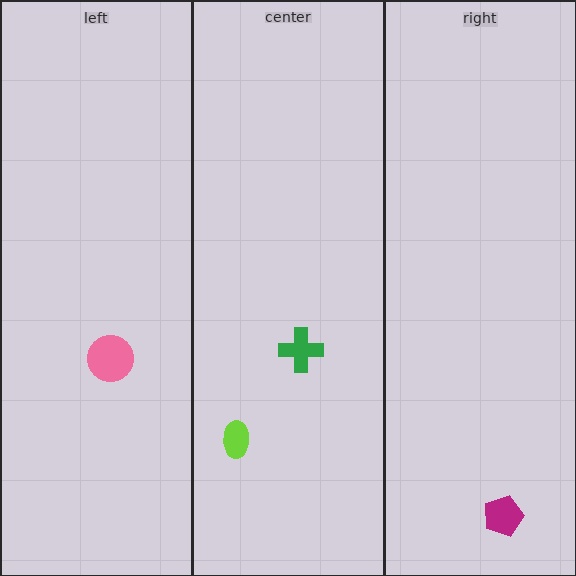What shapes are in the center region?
The lime ellipse, the green cross.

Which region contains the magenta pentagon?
The right region.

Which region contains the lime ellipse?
The center region.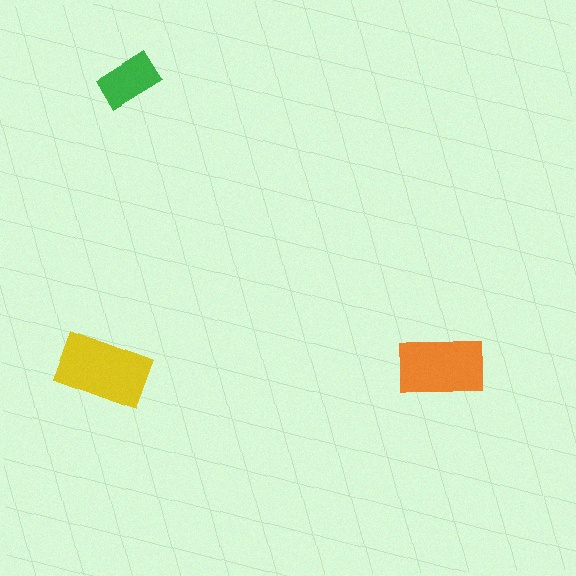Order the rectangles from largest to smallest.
the yellow one, the orange one, the green one.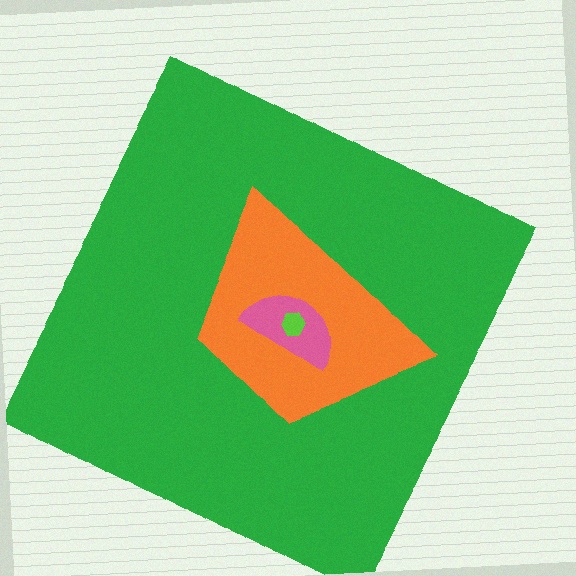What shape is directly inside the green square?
The orange trapezoid.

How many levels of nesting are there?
4.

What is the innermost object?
The lime hexagon.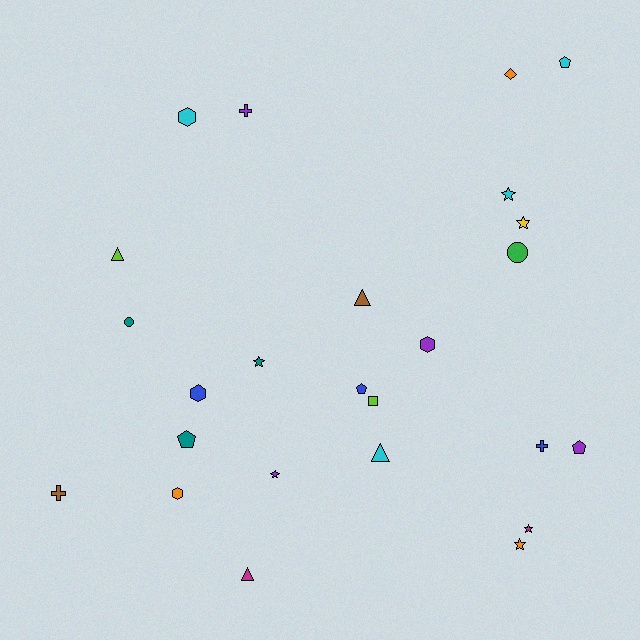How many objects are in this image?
There are 25 objects.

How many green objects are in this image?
There is 1 green object.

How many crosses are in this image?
There are 3 crosses.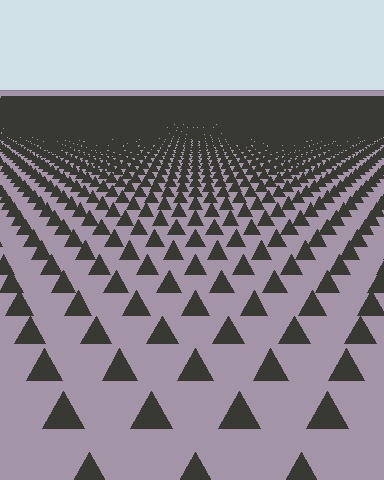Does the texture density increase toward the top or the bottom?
Density increases toward the top.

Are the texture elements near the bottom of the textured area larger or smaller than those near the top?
Larger. Near the bottom, elements are closer to the viewer and appear at a bigger on-screen size.